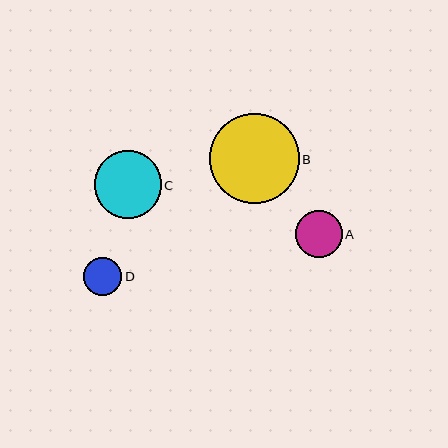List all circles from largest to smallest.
From largest to smallest: B, C, A, D.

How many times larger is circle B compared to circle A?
Circle B is approximately 1.9 times the size of circle A.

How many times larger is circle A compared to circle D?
Circle A is approximately 1.2 times the size of circle D.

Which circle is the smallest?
Circle D is the smallest with a size of approximately 38 pixels.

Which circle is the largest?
Circle B is the largest with a size of approximately 90 pixels.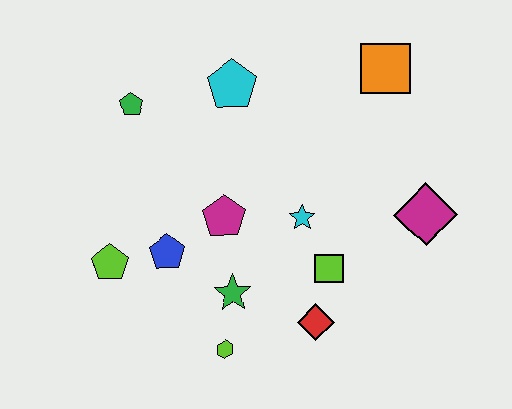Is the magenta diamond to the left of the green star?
No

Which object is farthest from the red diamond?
The green pentagon is farthest from the red diamond.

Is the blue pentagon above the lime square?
Yes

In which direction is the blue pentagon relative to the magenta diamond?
The blue pentagon is to the left of the magenta diamond.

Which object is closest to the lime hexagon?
The green star is closest to the lime hexagon.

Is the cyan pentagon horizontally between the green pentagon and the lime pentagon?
No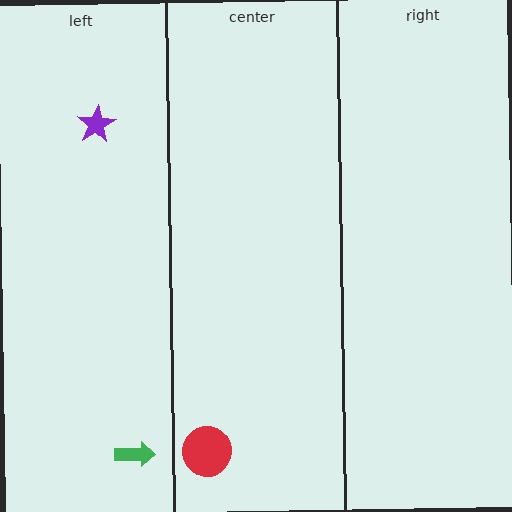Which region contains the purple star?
The left region.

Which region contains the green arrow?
The left region.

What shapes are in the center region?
The red circle.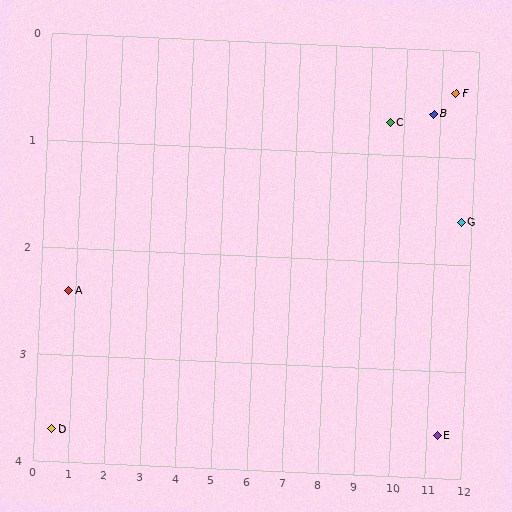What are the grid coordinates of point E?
Point E is at approximately (11.3, 3.6).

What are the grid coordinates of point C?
Point C is at approximately (9.6, 0.7).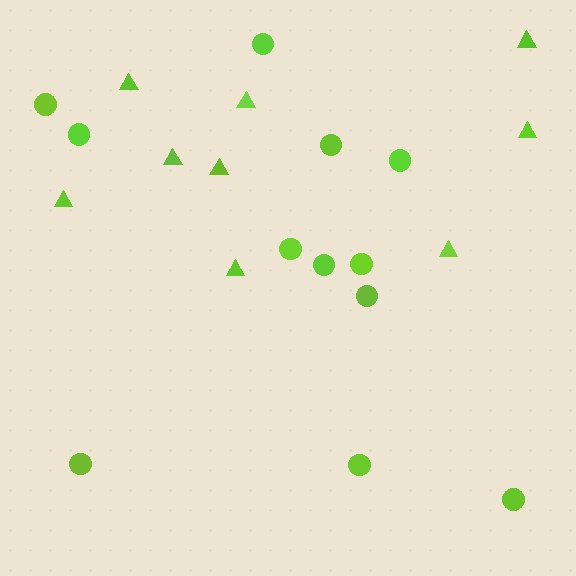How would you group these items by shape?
There are 2 groups: one group of circles (12) and one group of triangles (9).